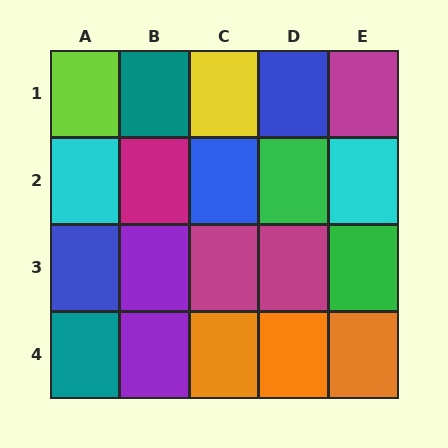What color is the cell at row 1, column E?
Magenta.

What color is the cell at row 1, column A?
Lime.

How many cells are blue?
3 cells are blue.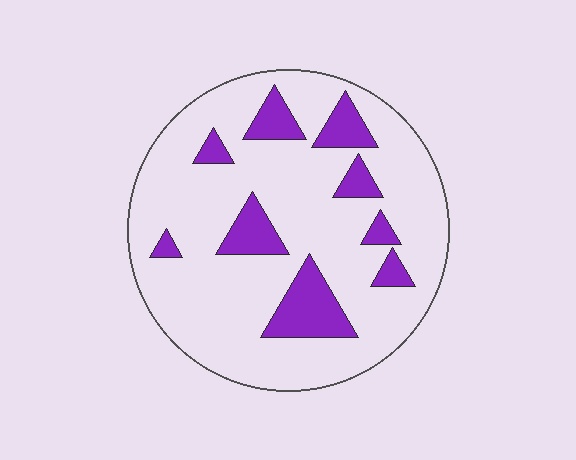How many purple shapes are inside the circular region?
9.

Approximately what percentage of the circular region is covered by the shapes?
Approximately 20%.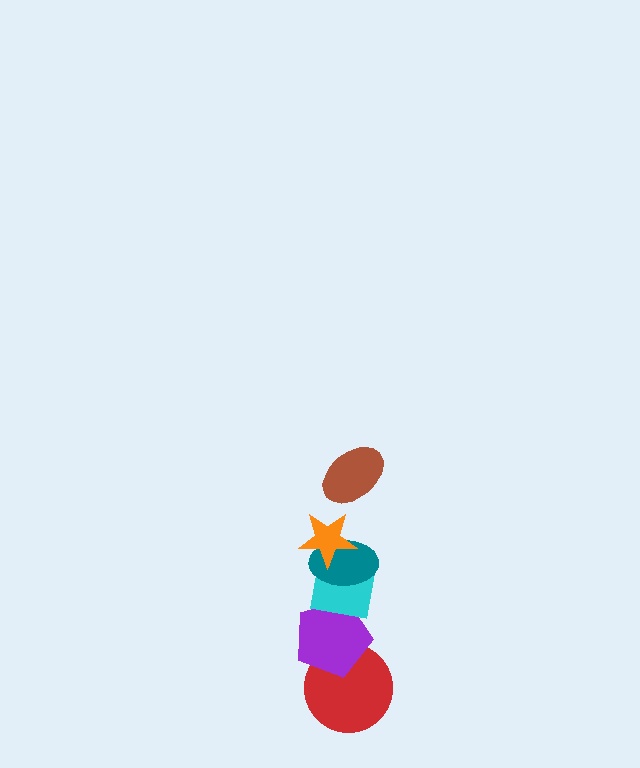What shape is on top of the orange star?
The brown ellipse is on top of the orange star.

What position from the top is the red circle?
The red circle is 6th from the top.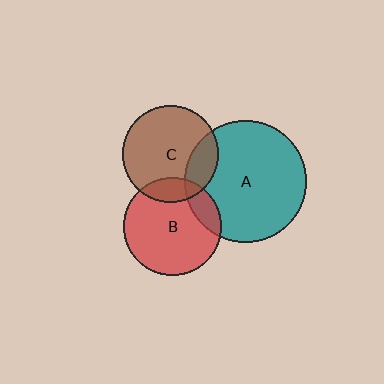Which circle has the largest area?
Circle A (teal).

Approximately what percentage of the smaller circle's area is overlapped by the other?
Approximately 15%.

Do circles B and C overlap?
Yes.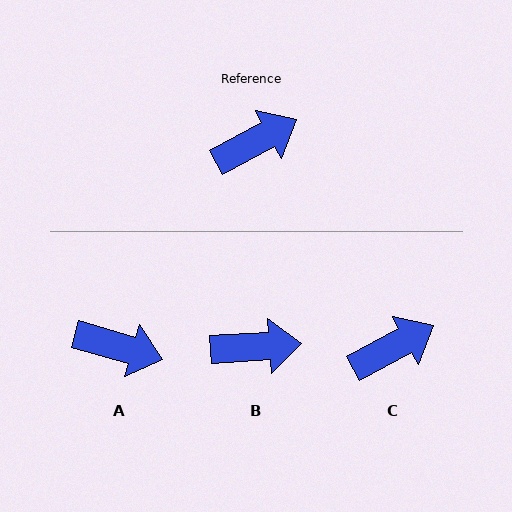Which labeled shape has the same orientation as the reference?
C.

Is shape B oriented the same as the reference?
No, it is off by about 24 degrees.